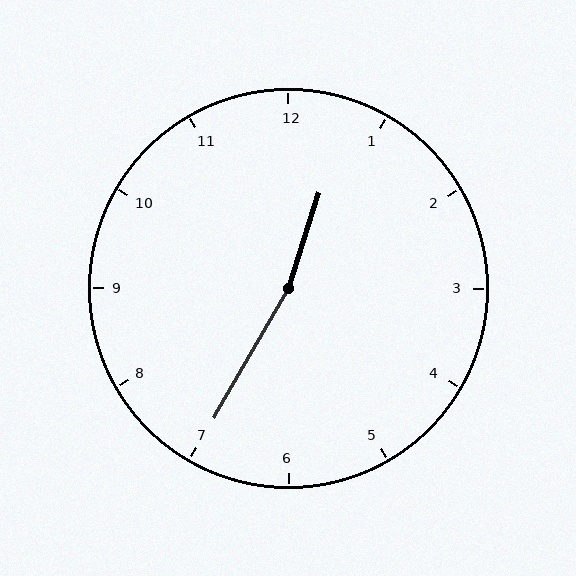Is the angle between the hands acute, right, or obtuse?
It is obtuse.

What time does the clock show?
12:35.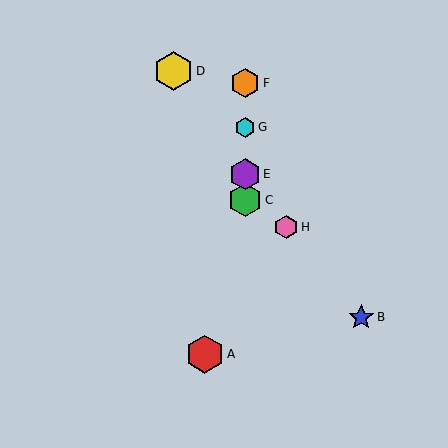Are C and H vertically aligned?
No, C is at x≈245 and H is at x≈286.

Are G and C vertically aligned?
Yes, both are at x≈245.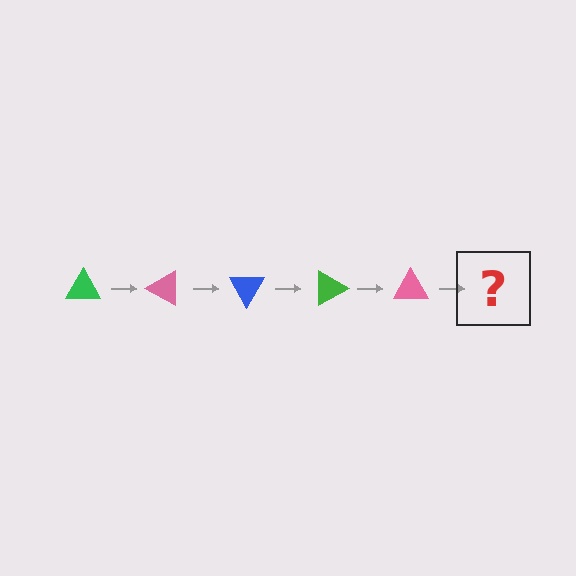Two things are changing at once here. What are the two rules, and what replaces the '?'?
The two rules are that it rotates 30 degrees each step and the color cycles through green, pink, and blue. The '?' should be a blue triangle, rotated 150 degrees from the start.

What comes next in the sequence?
The next element should be a blue triangle, rotated 150 degrees from the start.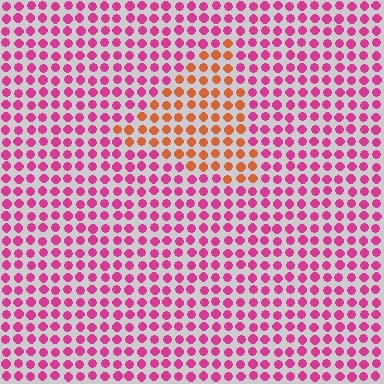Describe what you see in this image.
The image is filled with small magenta elements in a uniform arrangement. A triangle-shaped region is visible where the elements are tinted to a slightly different hue, forming a subtle color boundary.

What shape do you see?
I see a triangle.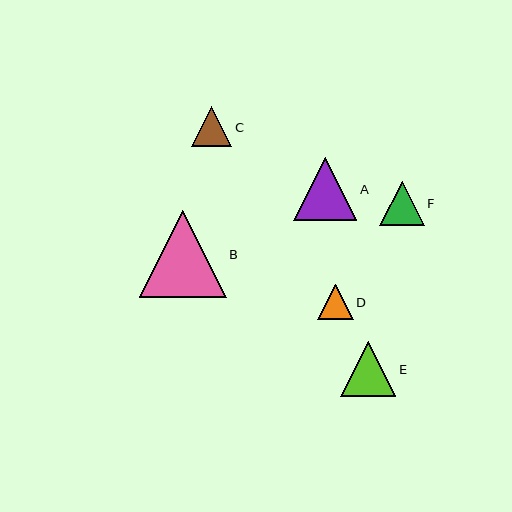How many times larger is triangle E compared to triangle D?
Triangle E is approximately 1.6 times the size of triangle D.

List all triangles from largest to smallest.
From largest to smallest: B, A, E, F, C, D.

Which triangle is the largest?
Triangle B is the largest with a size of approximately 87 pixels.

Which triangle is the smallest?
Triangle D is the smallest with a size of approximately 36 pixels.